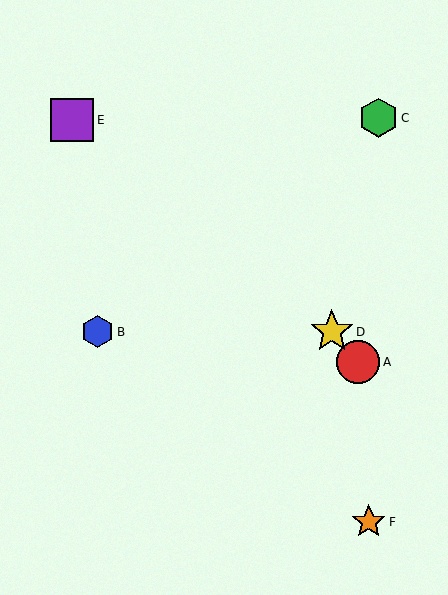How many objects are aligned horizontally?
2 objects (B, D) are aligned horizontally.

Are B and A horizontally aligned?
No, B is at y≈332 and A is at y≈362.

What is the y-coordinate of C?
Object C is at y≈118.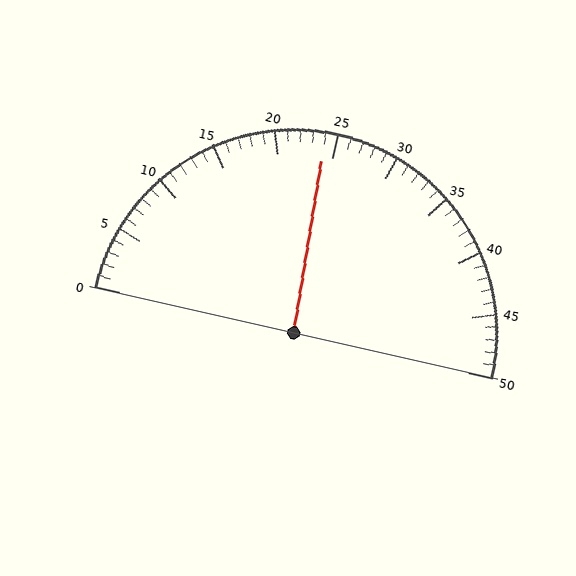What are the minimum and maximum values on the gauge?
The gauge ranges from 0 to 50.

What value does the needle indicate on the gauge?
The needle indicates approximately 24.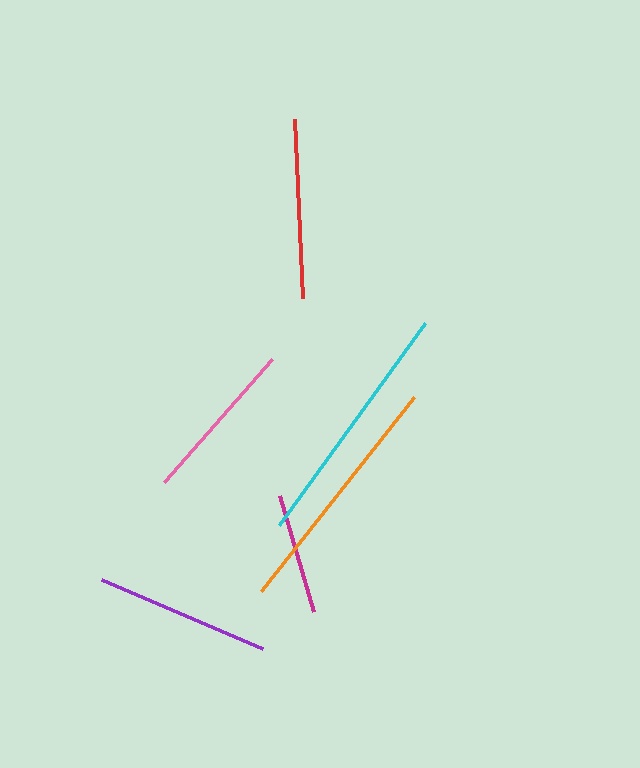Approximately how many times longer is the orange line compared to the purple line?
The orange line is approximately 1.4 times the length of the purple line.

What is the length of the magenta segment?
The magenta segment is approximately 121 pixels long.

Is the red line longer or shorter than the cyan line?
The cyan line is longer than the red line.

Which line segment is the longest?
The cyan line is the longest at approximately 249 pixels.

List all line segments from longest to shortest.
From longest to shortest: cyan, orange, red, purple, pink, magenta.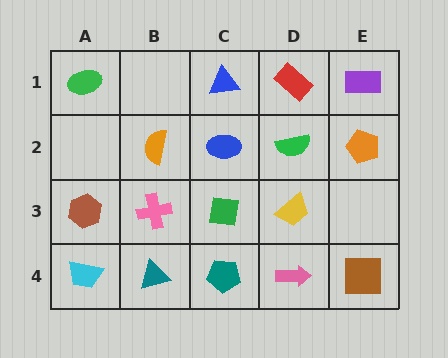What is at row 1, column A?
A green ellipse.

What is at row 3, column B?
A pink cross.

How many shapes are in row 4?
5 shapes.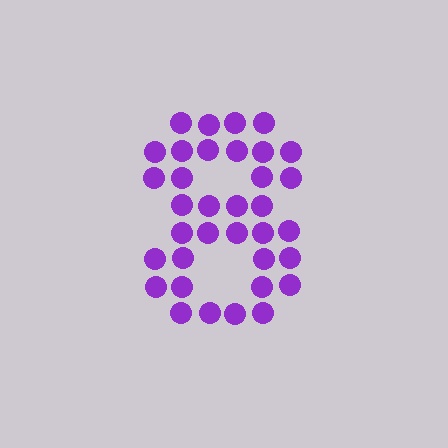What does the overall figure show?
The overall figure shows the digit 8.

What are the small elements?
The small elements are circles.